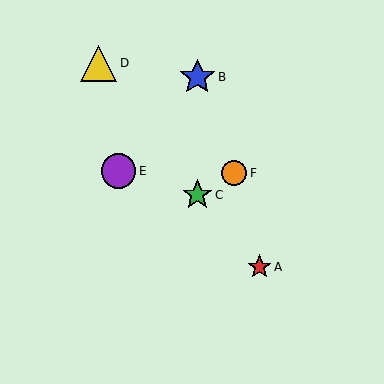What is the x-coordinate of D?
Object D is at x≈99.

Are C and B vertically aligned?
Yes, both are at x≈197.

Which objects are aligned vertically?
Objects B, C are aligned vertically.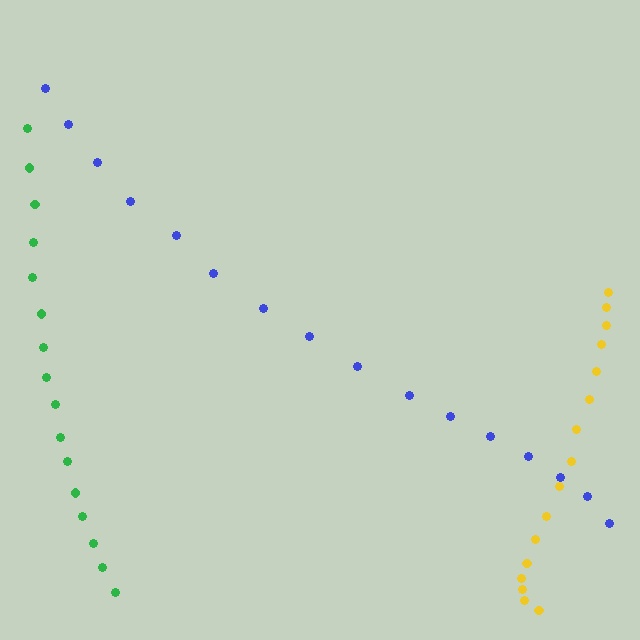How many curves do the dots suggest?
There are 3 distinct paths.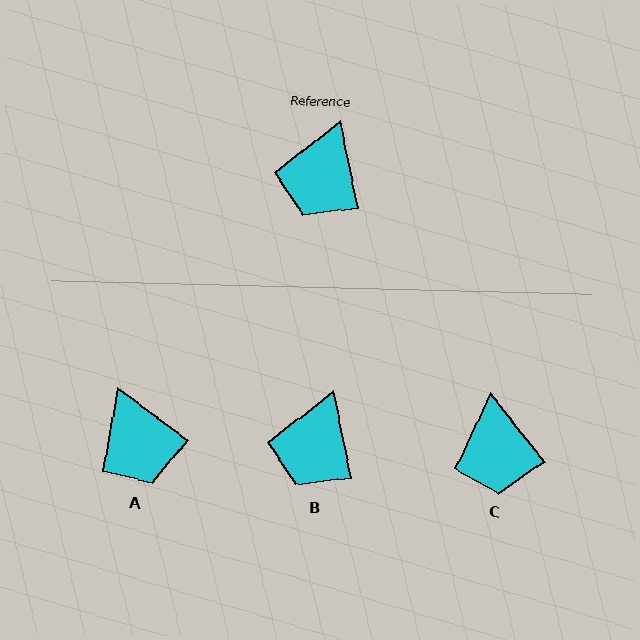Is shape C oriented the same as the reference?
No, it is off by about 27 degrees.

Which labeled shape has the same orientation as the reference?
B.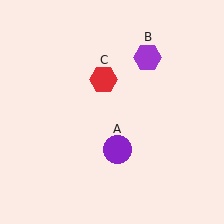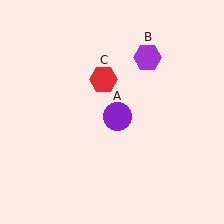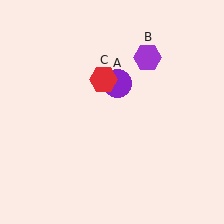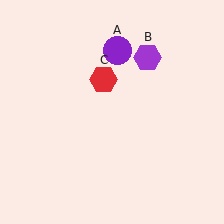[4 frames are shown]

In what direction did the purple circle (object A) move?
The purple circle (object A) moved up.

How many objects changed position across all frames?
1 object changed position: purple circle (object A).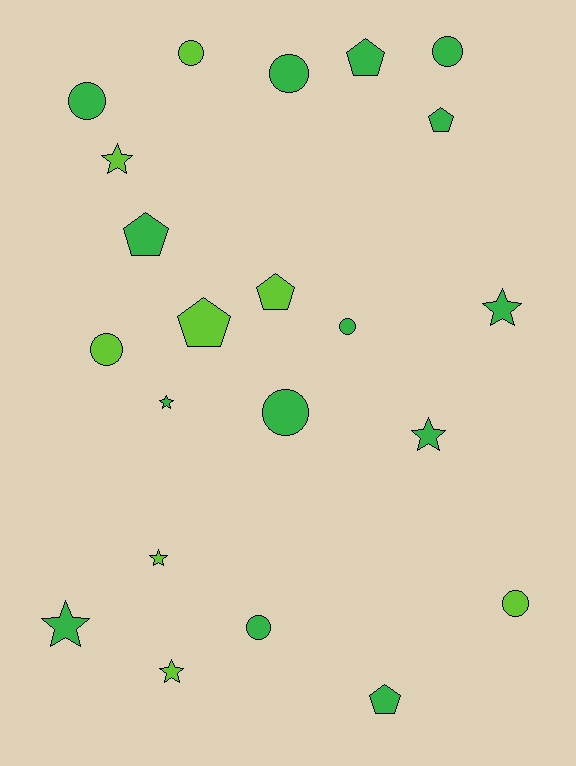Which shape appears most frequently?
Circle, with 9 objects.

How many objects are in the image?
There are 22 objects.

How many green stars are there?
There are 4 green stars.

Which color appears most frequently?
Green, with 14 objects.